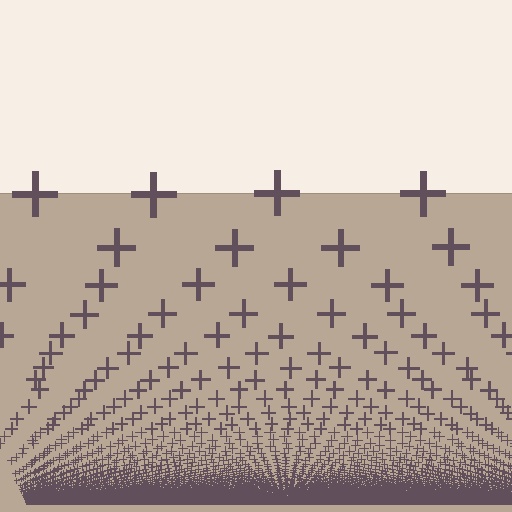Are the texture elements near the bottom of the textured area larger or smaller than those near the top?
Smaller. The gradient is inverted — elements near the bottom are smaller and denser.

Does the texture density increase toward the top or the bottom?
Density increases toward the bottom.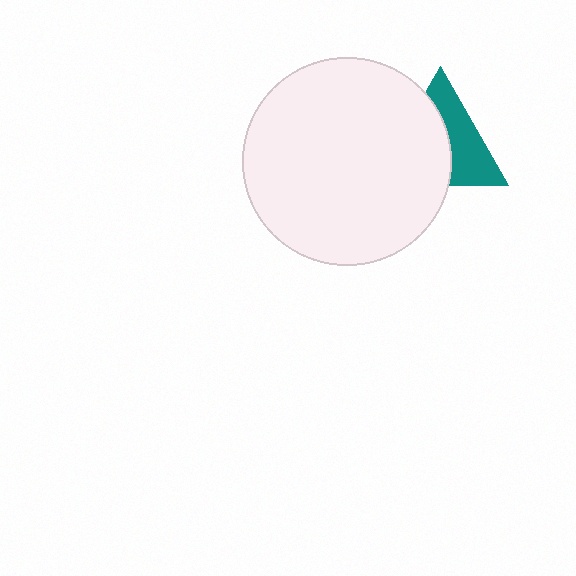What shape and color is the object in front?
The object in front is a white circle.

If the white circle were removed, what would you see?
You would see the complete teal triangle.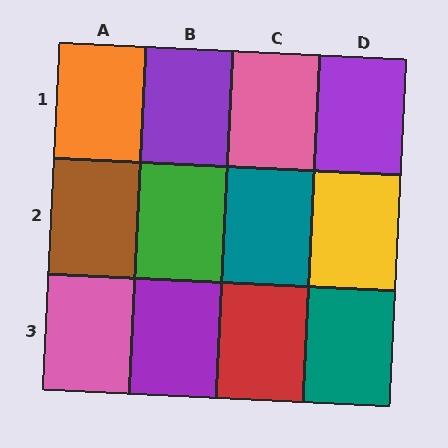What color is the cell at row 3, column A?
Pink.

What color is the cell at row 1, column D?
Purple.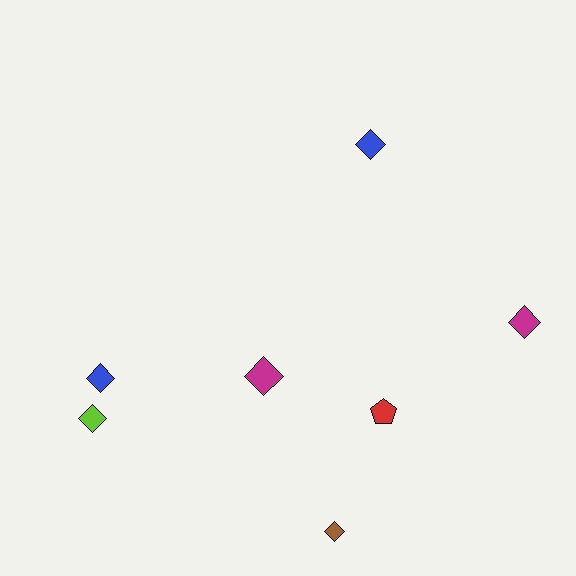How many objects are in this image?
There are 7 objects.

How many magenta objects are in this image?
There are 2 magenta objects.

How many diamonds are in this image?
There are 6 diamonds.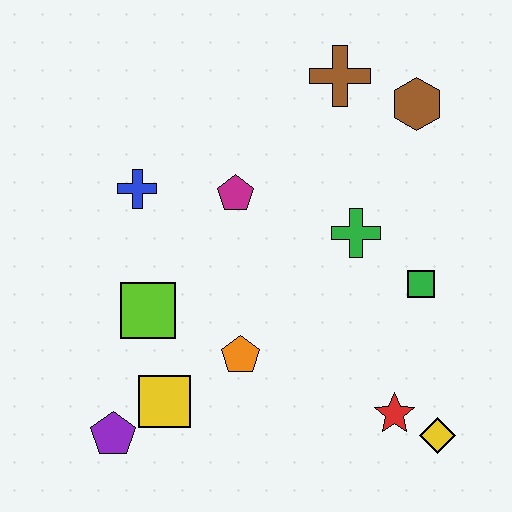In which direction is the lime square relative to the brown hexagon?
The lime square is to the left of the brown hexagon.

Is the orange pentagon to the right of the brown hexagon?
No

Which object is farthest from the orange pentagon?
The brown hexagon is farthest from the orange pentagon.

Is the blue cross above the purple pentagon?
Yes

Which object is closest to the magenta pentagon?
The blue cross is closest to the magenta pentagon.